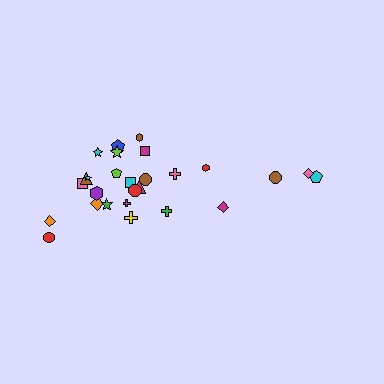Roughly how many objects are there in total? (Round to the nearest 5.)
Roughly 25 objects in total.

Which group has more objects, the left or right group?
The left group.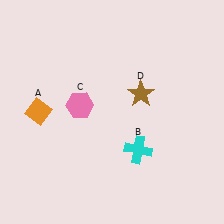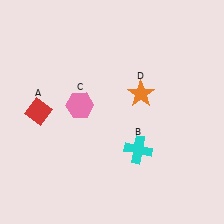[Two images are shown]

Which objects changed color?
A changed from orange to red. D changed from brown to orange.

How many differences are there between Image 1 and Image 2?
There are 2 differences between the two images.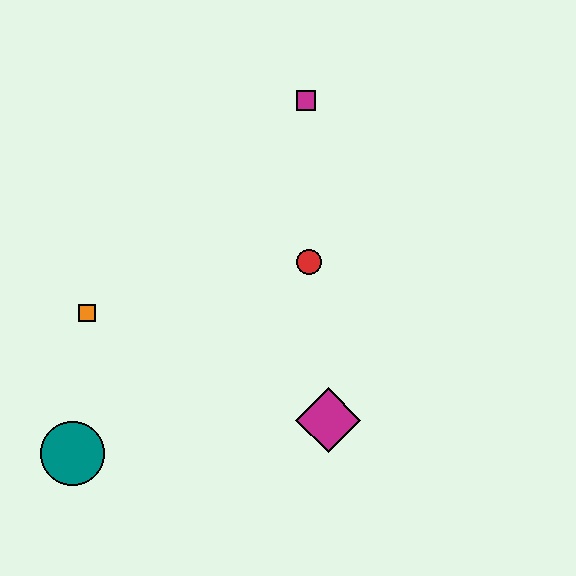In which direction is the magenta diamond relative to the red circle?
The magenta diamond is below the red circle.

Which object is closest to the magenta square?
The red circle is closest to the magenta square.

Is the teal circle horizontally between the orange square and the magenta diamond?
No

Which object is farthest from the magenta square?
The teal circle is farthest from the magenta square.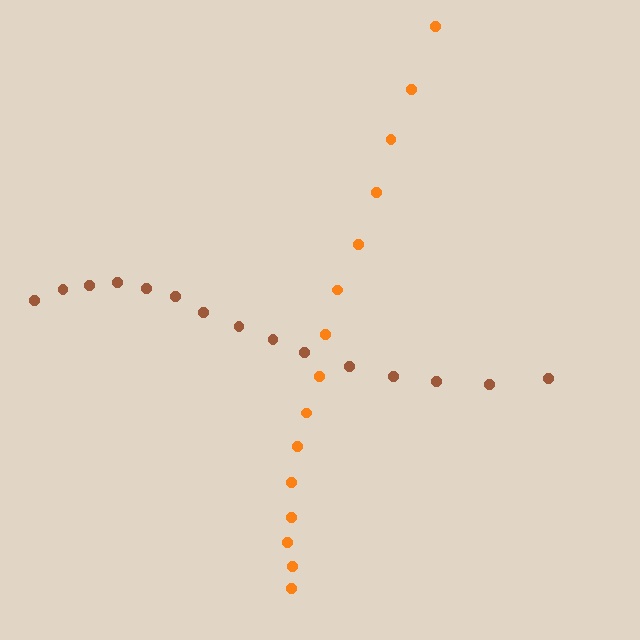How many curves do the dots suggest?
There are 2 distinct paths.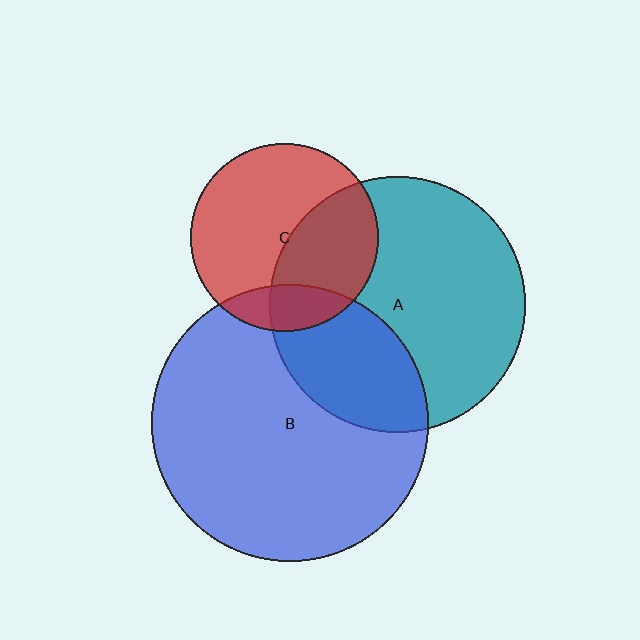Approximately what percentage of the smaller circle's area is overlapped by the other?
Approximately 15%.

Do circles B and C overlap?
Yes.